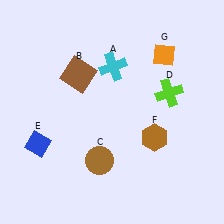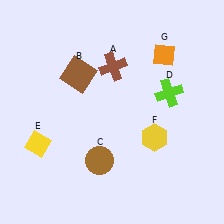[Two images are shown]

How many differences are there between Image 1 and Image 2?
There are 3 differences between the two images.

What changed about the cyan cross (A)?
In Image 1, A is cyan. In Image 2, it changed to brown.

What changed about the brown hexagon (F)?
In Image 1, F is brown. In Image 2, it changed to yellow.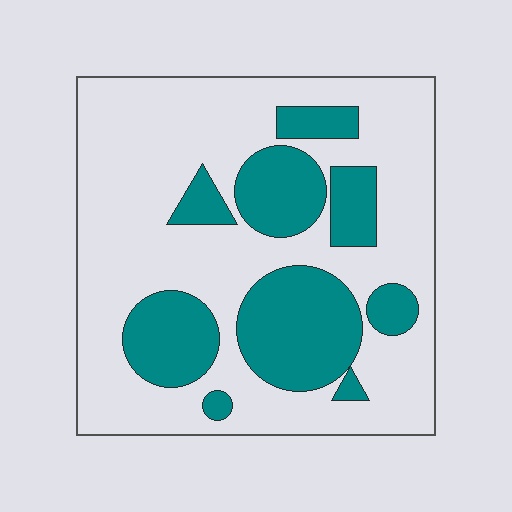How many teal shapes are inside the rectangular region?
9.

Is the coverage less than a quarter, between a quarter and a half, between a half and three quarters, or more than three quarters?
Between a quarter and a half.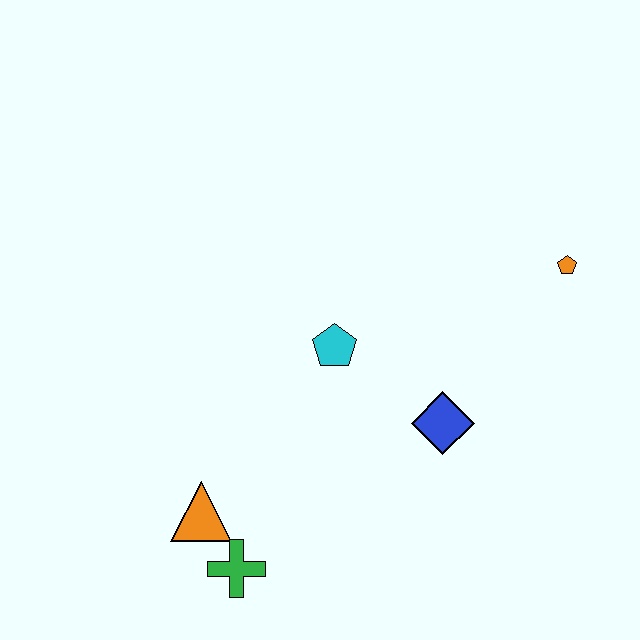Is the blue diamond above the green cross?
Yes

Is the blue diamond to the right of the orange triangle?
Yes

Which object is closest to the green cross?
The orange triangle is closest to the green cross.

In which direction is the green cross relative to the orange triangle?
The green cross is below the orange triangle.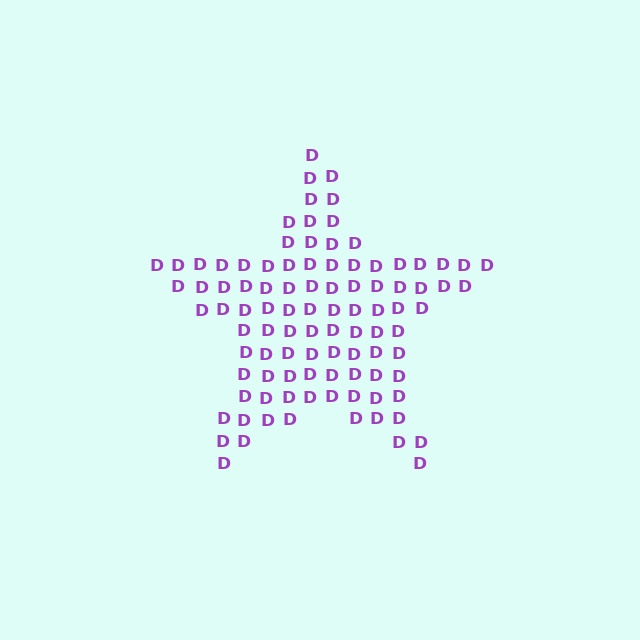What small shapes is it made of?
It is made of small letter D's.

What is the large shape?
The large shape is a star.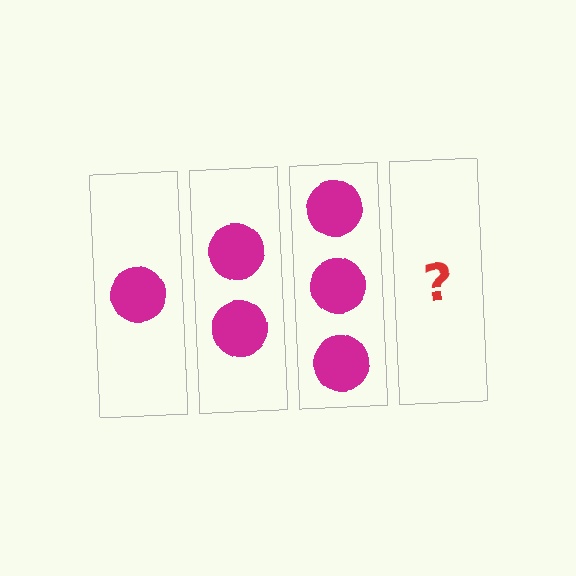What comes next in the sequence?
The next element should be 4 circles.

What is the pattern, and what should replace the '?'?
The pattern is that each step adds one more circle. The '?' should be 4 circles.